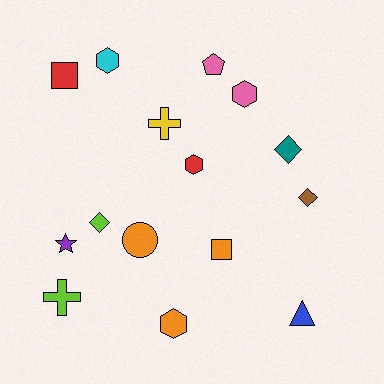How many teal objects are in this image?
There is 1 teal object.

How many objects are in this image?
There are 15 objects.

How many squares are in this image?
There are 2 squares.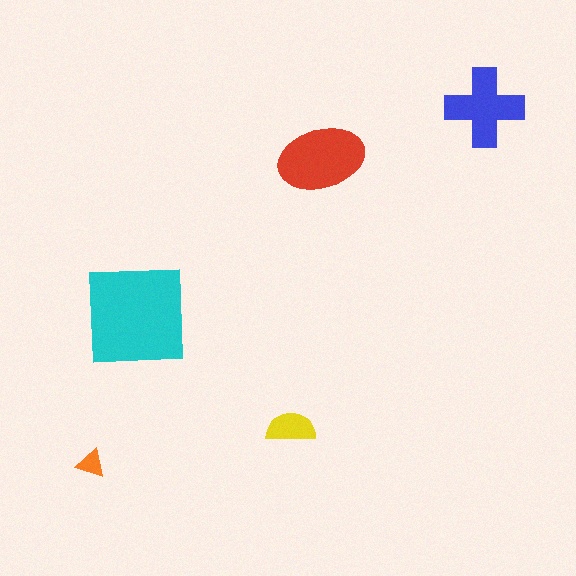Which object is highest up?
The blue cross is topmost.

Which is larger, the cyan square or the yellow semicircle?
The cyan square.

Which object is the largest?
The cyan square.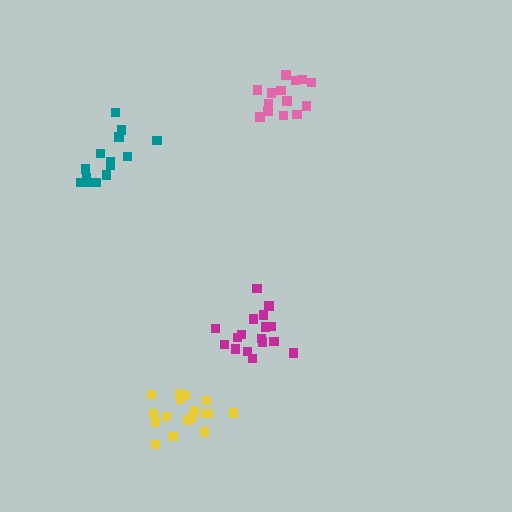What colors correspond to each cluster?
The clusters are colored: magenta, yellow, pink, teal.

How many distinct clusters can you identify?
There are 4 distinct clusters.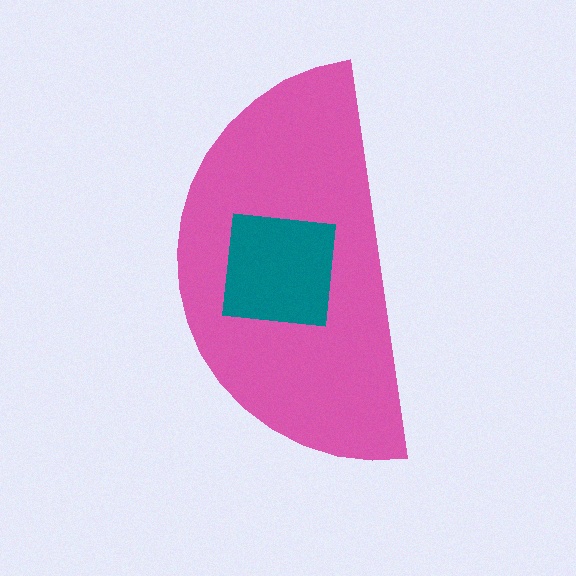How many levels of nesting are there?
2.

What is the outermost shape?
The pink semicircle.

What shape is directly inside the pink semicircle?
The teal square.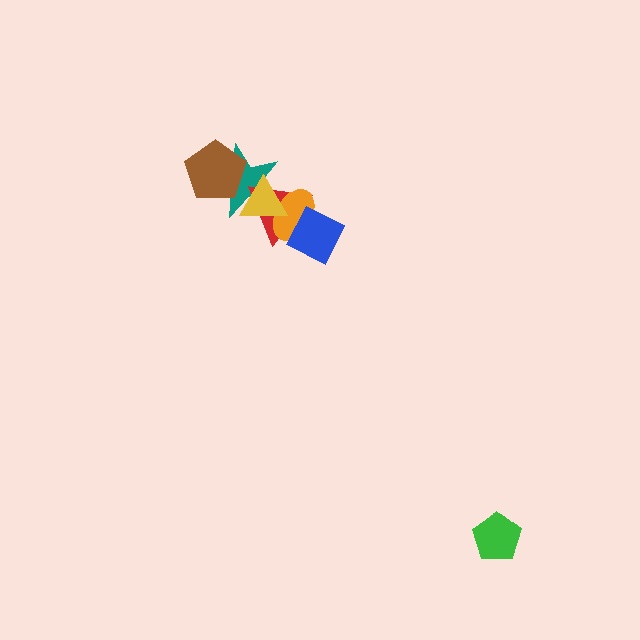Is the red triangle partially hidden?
Yes, it is partially covered by another shape.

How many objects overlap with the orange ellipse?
4 objects overlap with the orange ellipse.